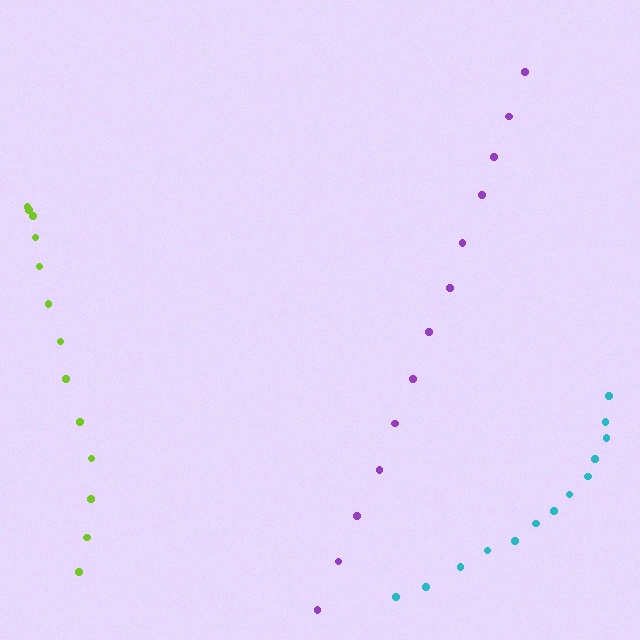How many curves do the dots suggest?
There are 3 distinct paths.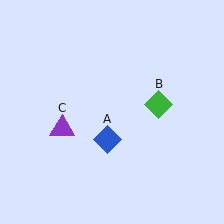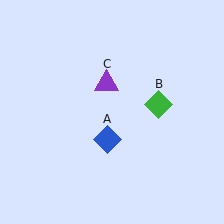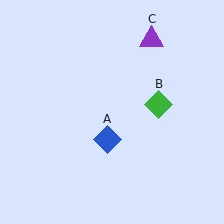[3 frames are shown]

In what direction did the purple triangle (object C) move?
The purple triangle (object C) moved up and to the right.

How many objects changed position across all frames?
1 object changed position: purple triangle (object C).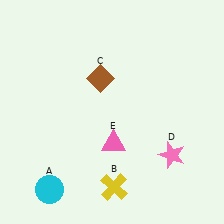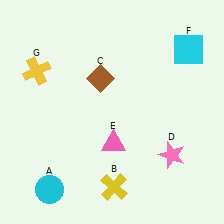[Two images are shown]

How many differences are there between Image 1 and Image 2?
There are 2 differences between the two images.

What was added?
A cyan square (F), a yellow cross (G) were added in Image 2.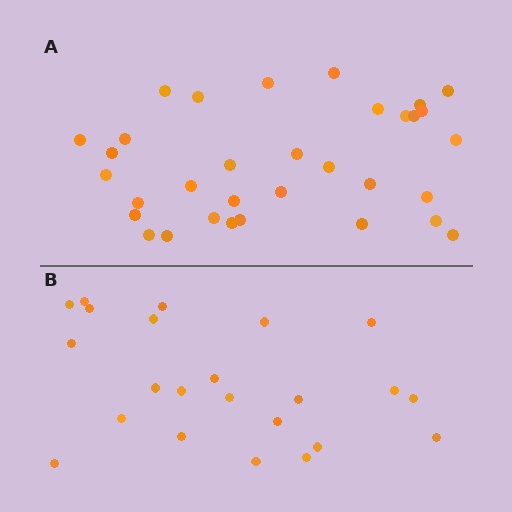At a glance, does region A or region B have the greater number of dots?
Region A (the top region) has more dots.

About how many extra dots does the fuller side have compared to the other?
Region A has roughly 10 or so more dots than region B.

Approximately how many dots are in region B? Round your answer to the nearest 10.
About 20 dots. (The exact count is 23, which rounds to 20.)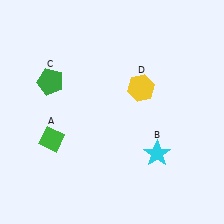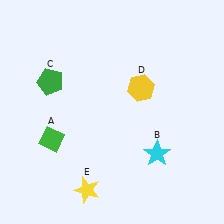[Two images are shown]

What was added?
A yellow star (E) was added in Image 2.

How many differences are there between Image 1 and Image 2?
There is 1 difference between the two images.